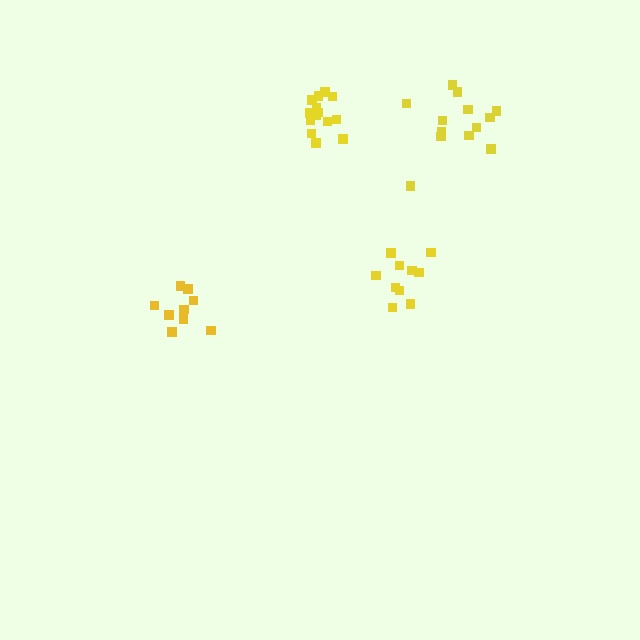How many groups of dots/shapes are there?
There are 4 groups.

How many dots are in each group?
Group 1: 14 dots, Group 2: 9 dots, Group 3: 10 dots, Group 4: 14 dots (47 total).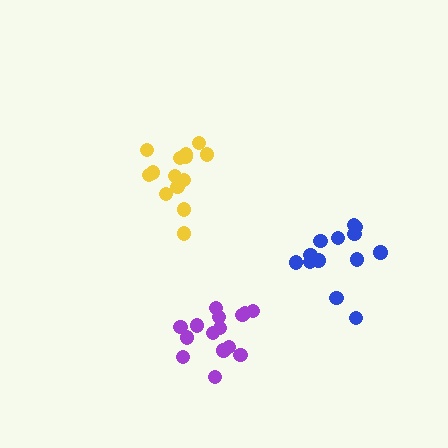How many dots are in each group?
Group 1: 14 dots, Group 2: 14 dots, Group 3: 15 dots (43 total).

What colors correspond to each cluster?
The clusters are colored: yellow, blue, purple.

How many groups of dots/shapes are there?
There are 3 groups.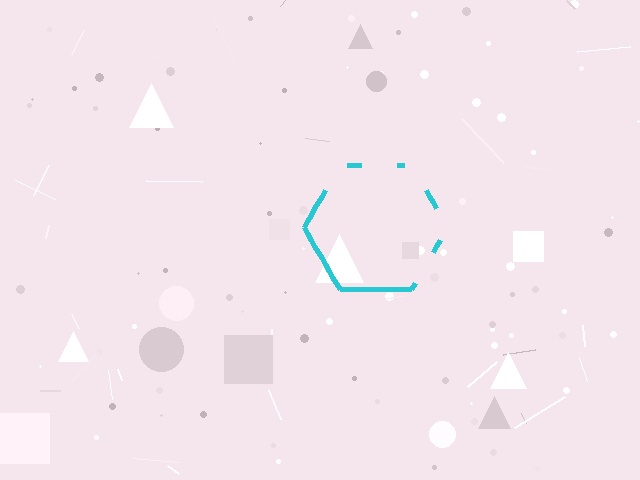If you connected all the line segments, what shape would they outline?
They would outline a hexagon.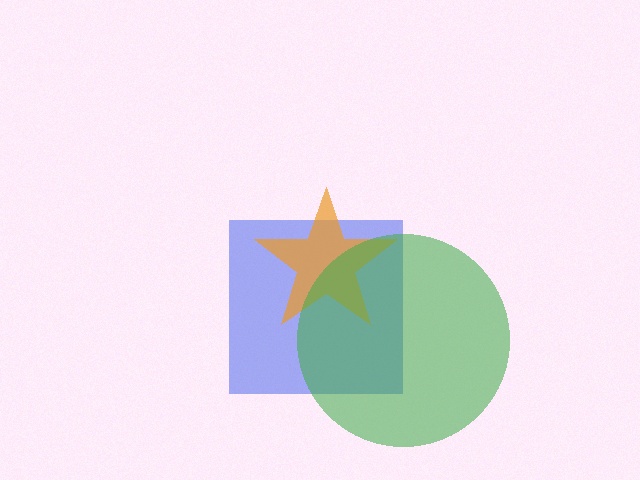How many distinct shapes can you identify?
There are 3 distinct shapes: a blue square, an orange star, a green circle.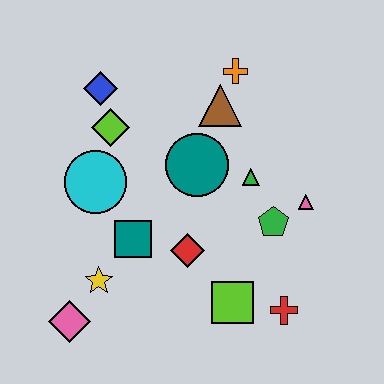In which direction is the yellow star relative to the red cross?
The yellow star is to the left of the red cross.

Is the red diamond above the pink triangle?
No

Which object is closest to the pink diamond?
The yellow star is closest to the pink diamond.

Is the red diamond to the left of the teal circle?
Yes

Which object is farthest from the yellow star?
The orange cross is farthest from the yellow star.